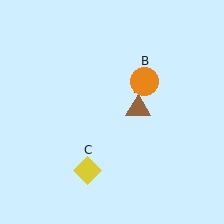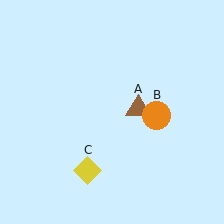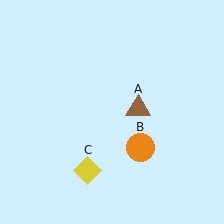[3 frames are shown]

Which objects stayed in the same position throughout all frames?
Brown triangle (object A) and yellow diamond (object C) remained stationary.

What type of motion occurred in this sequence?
The orange circle (object B) rotated clockwise around the center of the scene.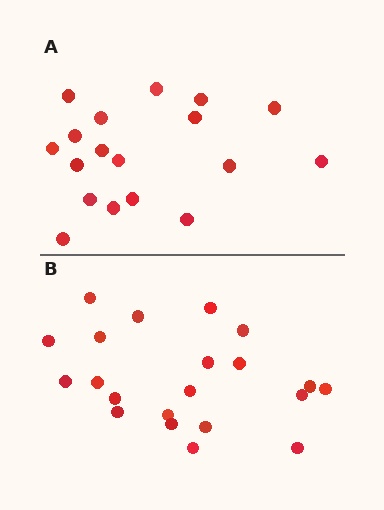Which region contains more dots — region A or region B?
Region B (the bottom region) has more dots.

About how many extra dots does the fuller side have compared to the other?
Region B has just a few more — roughly 2 or 3 more dots than region A.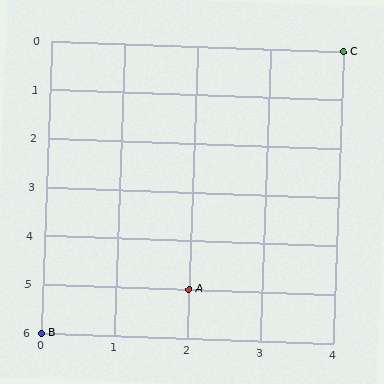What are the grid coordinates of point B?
Point B is at grid coordinates (0, 6).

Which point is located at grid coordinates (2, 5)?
Point A is at (2, 5).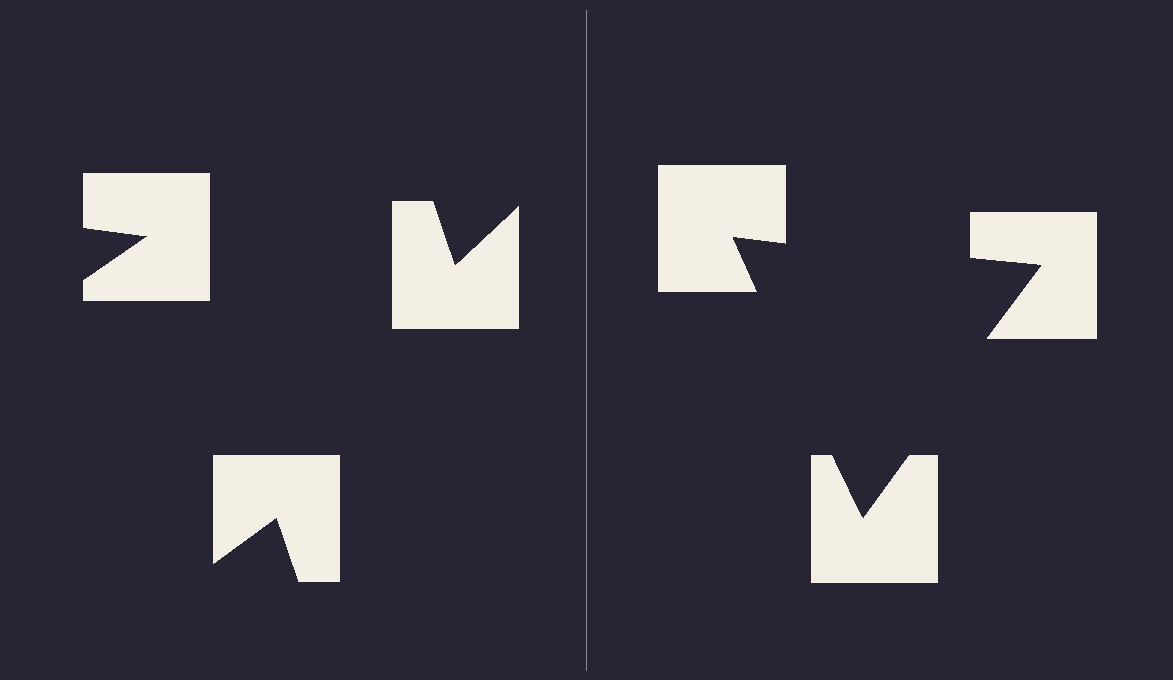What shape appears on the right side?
An illusory triangle.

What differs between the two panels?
The notched squares are positioned identically on both sides; only the wedge orientations differ. On the right they align to a triangle; on the left they are misaligned.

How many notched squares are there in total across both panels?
6 — 3 on each side.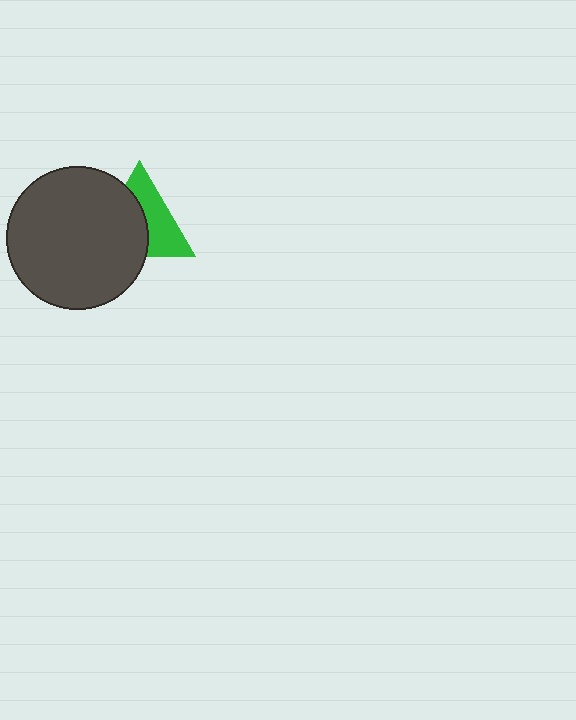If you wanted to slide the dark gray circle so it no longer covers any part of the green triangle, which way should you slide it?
Slide it left — that is the most direct way to separate the two shapes.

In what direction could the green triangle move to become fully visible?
The green triangle could move right. That would shift it out from behind the dark gray circle entirely.